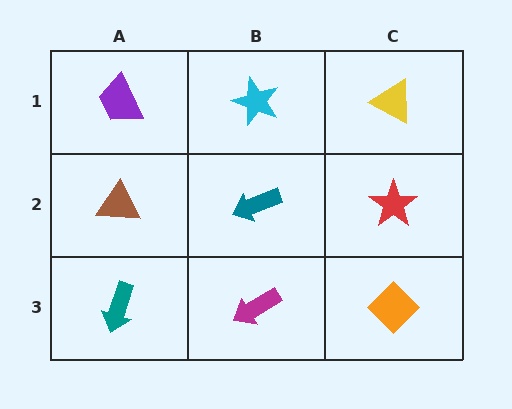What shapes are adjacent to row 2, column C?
A yellow triangle (row 1, column C), an orange diamond (row 3, column C), a teal arrow (row 2, column B).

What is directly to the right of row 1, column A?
A cyan star.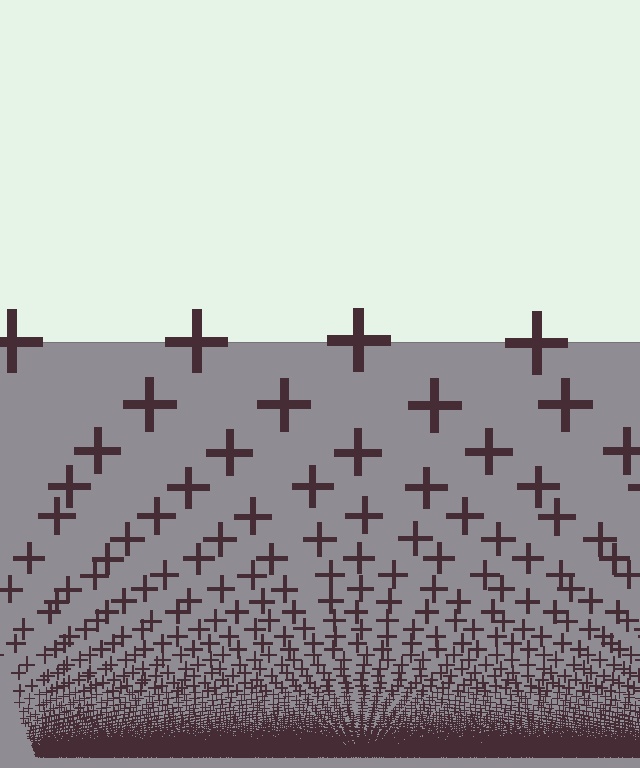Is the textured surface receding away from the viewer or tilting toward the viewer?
The surface appears to tilt toward the viewer. Texture elements get larger and sparser toward the top.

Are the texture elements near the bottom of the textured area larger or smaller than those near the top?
Smaller. The gradient is inverted — elements near the bottom are smaller and denser.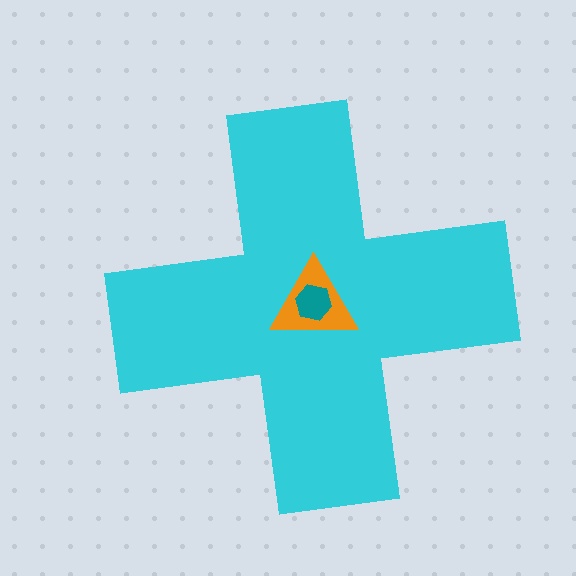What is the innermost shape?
The teal hexagon.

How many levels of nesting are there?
3.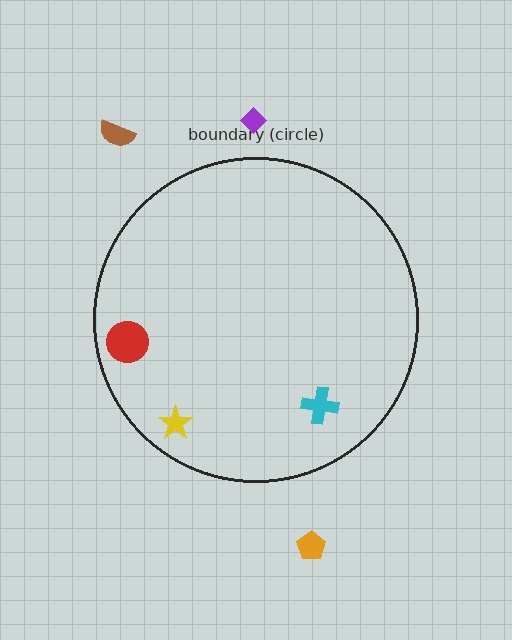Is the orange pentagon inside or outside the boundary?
Outside.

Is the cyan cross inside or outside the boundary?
Inside.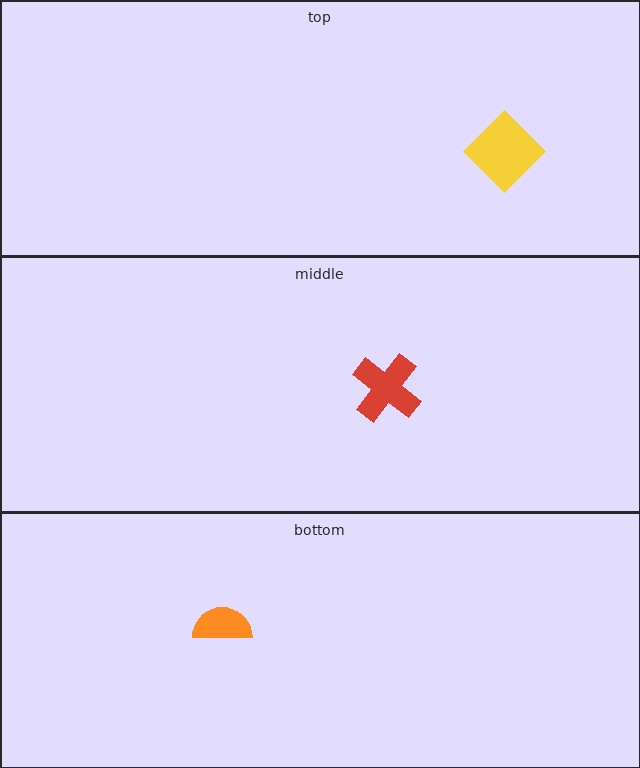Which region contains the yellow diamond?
The top region.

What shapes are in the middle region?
The red cross.